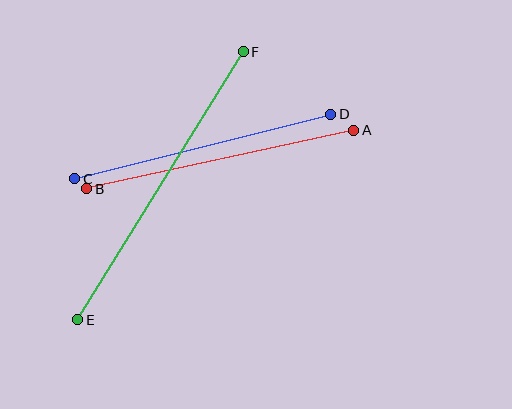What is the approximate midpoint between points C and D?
The midpoint is at approximately (203, 147) pixels.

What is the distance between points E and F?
The distance is approximately 315 pixels.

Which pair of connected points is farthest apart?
Points E and F are farthest apart.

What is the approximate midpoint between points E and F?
The midpoint is at approximately (161, 186) pixels.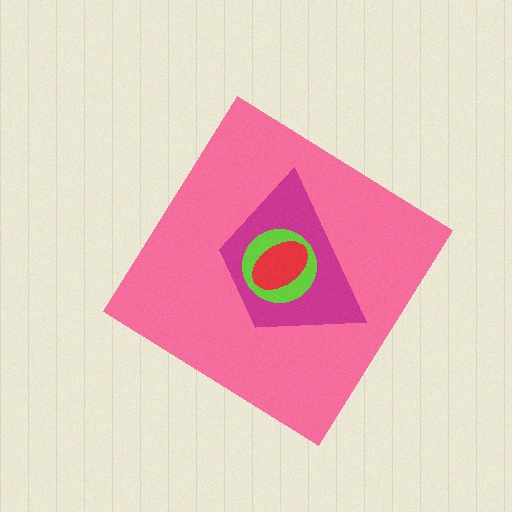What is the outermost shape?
The pink diamond.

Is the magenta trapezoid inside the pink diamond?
Yes.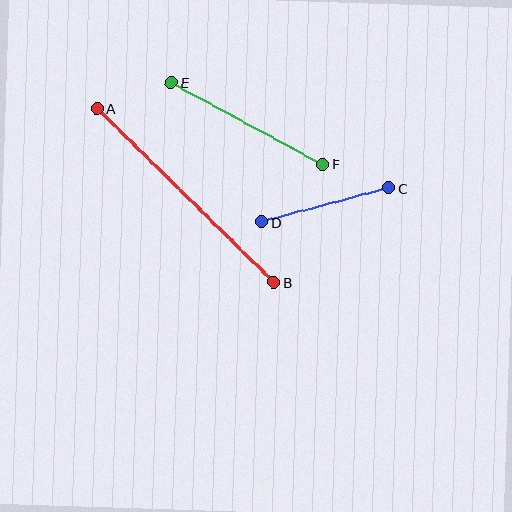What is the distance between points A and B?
The distance is approximately 248 pixels.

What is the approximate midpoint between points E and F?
The midpoint is at approximately (247, 123) pixels.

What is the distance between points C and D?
The distance is approximately 132 pixels.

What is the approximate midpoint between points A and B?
The midpoint is at approximately (185, 195) pixels.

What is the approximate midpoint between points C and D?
The midpoint is at approximately (325, 205) pixels.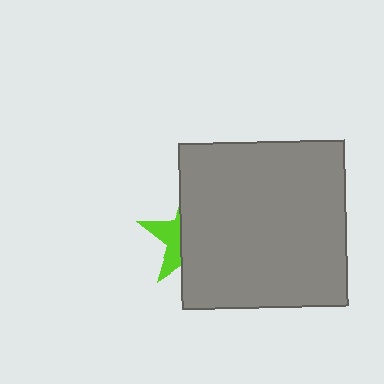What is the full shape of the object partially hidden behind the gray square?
The partially hidden object is a lime star.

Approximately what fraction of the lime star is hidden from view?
Roughly 65% of the lime star is hidden behind the gray square.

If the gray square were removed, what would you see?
You would see the complete lime star.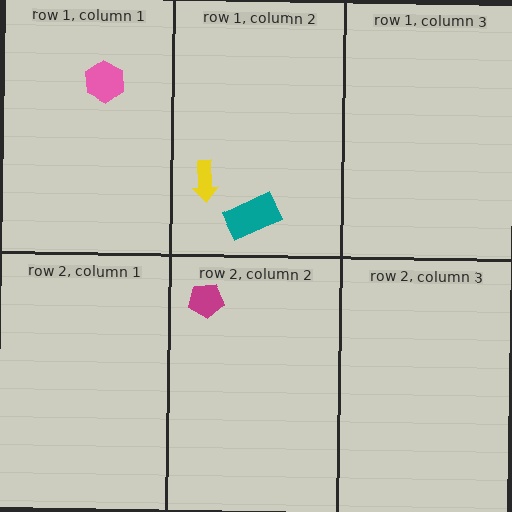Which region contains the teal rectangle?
The row 1, column 2 region.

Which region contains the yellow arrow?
The row 1, column 2 region.